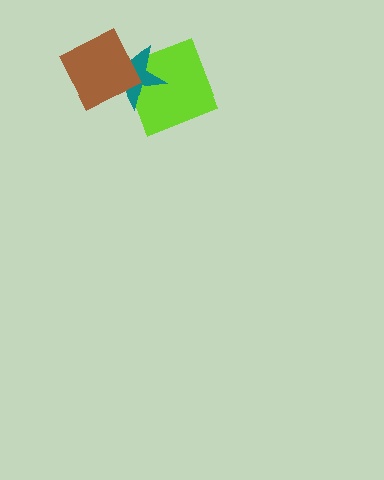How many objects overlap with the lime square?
1 object overlaps with the lime square.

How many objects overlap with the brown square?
1 object overlaps with the brown square.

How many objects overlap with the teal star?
2 objects overlap with the teal star.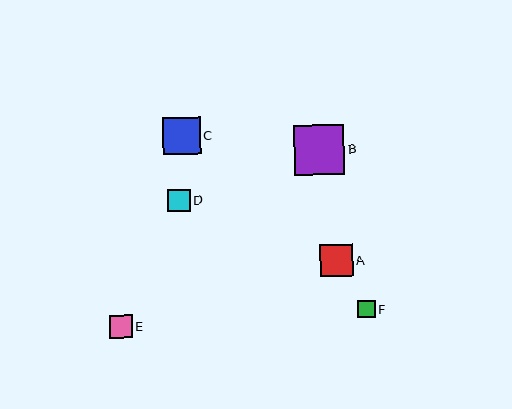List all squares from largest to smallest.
From largest to smallest: B, C, A, E, D, F.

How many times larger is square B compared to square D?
Square B is approximately 2.2 times the size of square D.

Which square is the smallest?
Square F is the smallest with a size of approximately 17 pixels.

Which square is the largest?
Square B is the largest with a size of approximately 50 pixels.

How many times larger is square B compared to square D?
Square B is approximately 2.2 times the size of square D.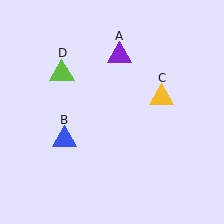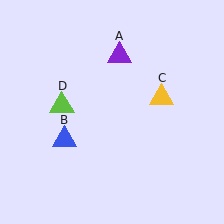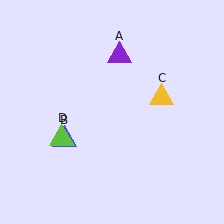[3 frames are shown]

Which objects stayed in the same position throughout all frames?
Purple triangle (object A) and blue triangle (object B) and yellow triangle (object C) remained stationary.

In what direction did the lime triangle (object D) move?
The lime triangle (object D) moved down.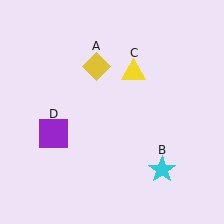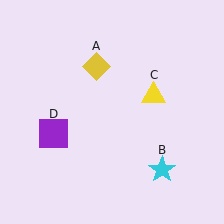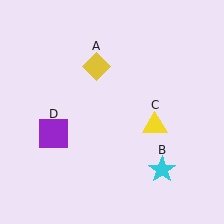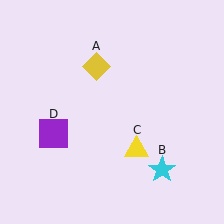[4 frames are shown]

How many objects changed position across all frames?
1 object changed position: yellow triangle (object C).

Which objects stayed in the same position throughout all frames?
Yellow diamond (object A) and cyan star (object B) and purple square (object D) remained stationary.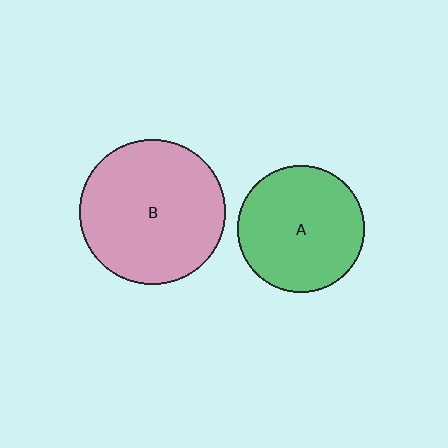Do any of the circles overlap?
No, none of the circles overlap.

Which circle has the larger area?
Circle B (pink).